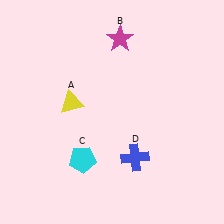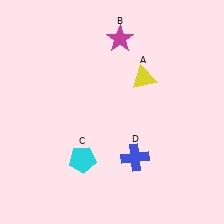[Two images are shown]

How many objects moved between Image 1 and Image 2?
1 object moved between the two images.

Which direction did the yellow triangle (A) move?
The yellow triangle (A) moved right.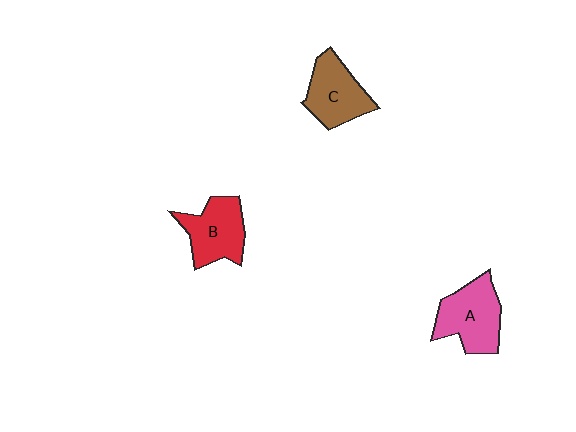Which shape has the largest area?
Shape A (pink).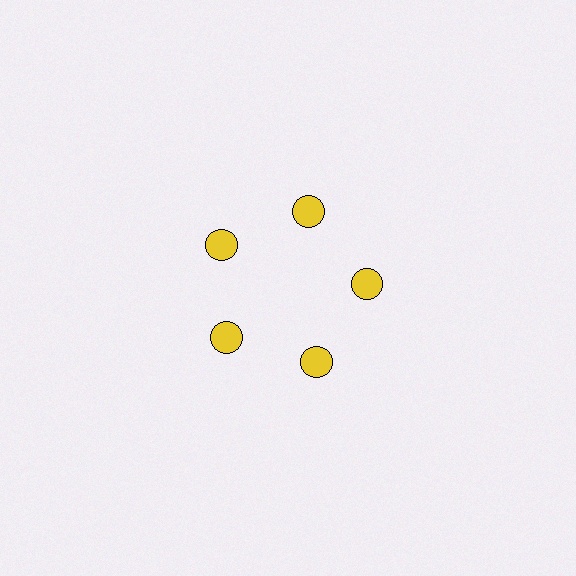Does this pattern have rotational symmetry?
Yes, this pattern has 5-fold rotational symmetry. It looks the same after rotating 72 degrees around the center.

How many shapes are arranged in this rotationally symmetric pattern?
There are 5 shapes, arranged in 5 groups of 1.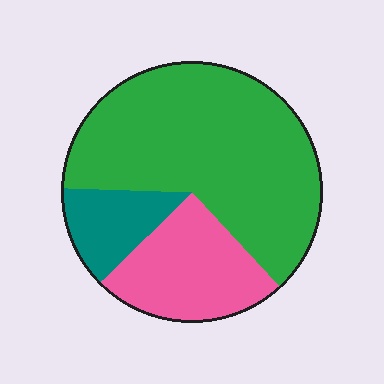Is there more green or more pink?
Green.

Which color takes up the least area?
Teal, at roughly 15%.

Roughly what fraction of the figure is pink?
Pink covers 24% of the figure.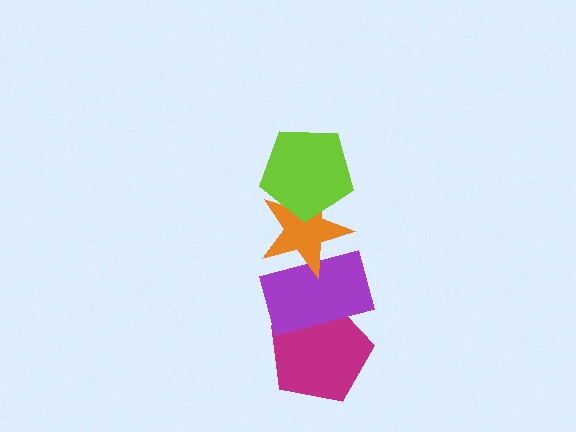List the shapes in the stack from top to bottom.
From top to bottom: the lime pentagon, the orange star, the purple rectangle, the magenta pentagon.